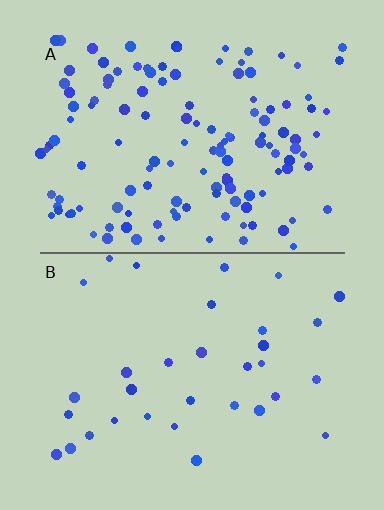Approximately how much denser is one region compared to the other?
Approximately 4.0× — region A over region B.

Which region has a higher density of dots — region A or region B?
A (the top).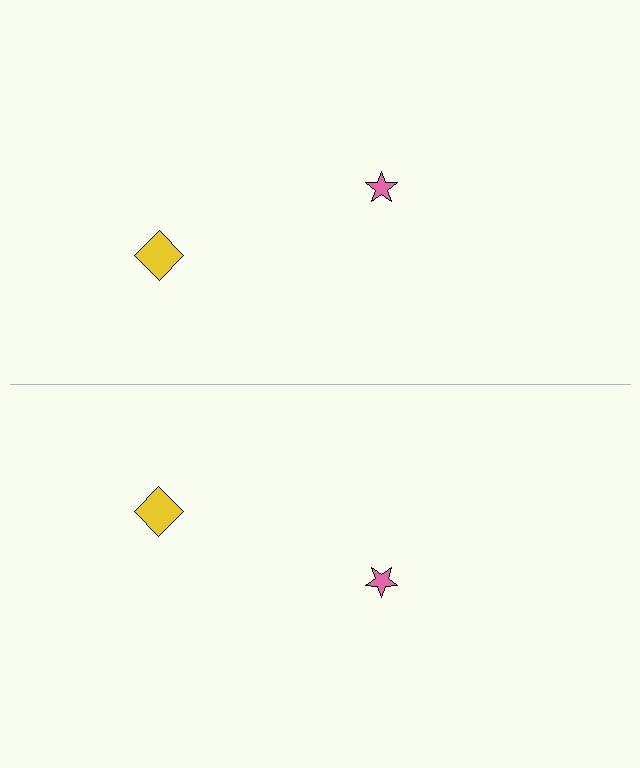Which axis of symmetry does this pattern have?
The pattern has a horizontal axis of symmetry running through the center of the image.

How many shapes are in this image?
There are 4 shapes in this image.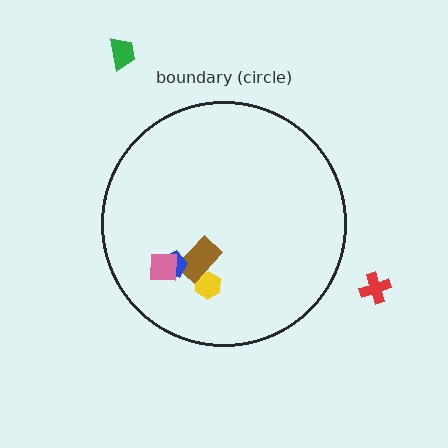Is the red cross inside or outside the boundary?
Outside.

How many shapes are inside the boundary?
4 inside, 2 outside.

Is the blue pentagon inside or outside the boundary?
Inside.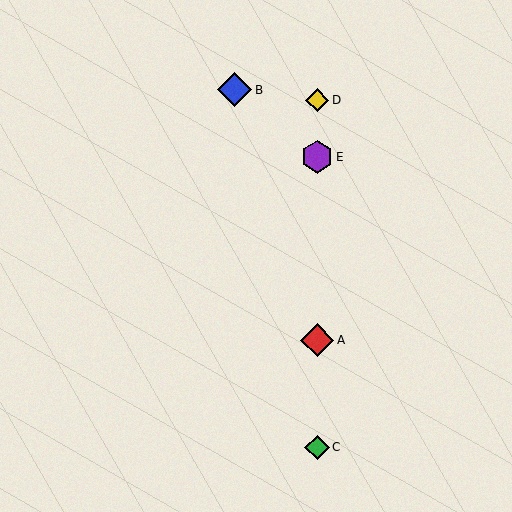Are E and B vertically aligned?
No, E is at x≈317 and B is at x≈234.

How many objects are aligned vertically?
4 objects (A, C, D, E) are aligned vertically.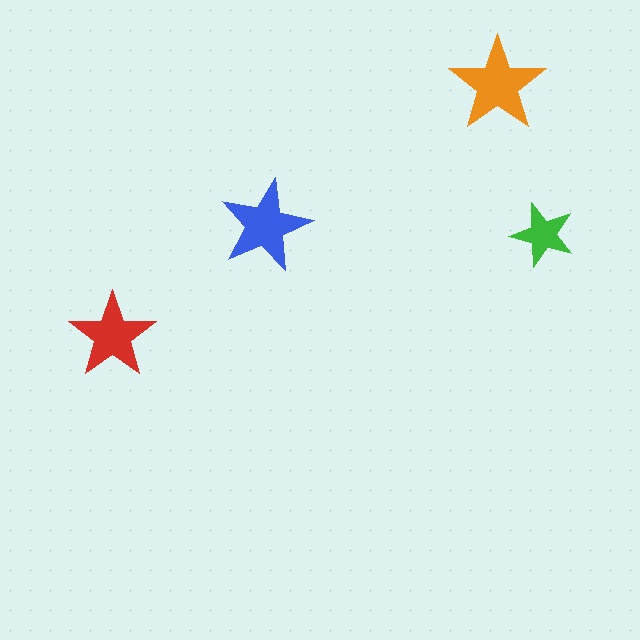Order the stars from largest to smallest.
the orange one, the blue one, the red one, the green one.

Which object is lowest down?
The red star is bottommost.